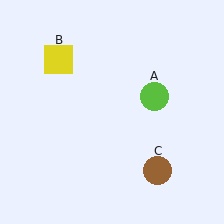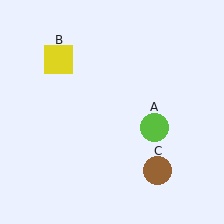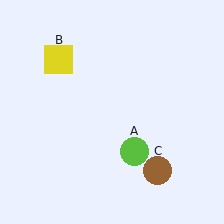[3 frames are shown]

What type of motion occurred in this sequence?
The lime circle (object A) rotated clockwise around the center of the scene.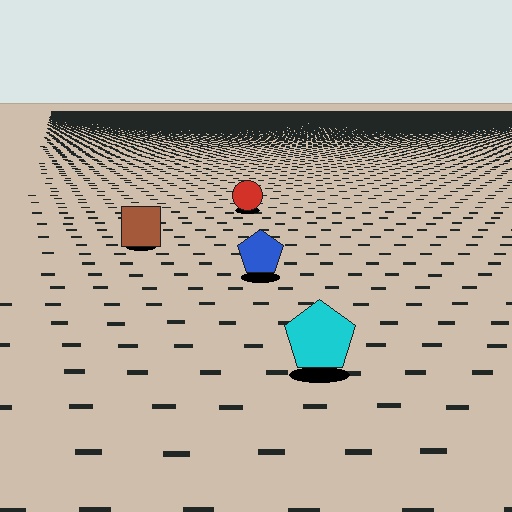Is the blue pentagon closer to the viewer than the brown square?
Yes. The blue pentagon is closer — you can tell from the texture gradient: the ground texture is coarser near it.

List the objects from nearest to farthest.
From nearest to farthest: the cyan pentagon, the blue pentagon, the brown square, the red circle.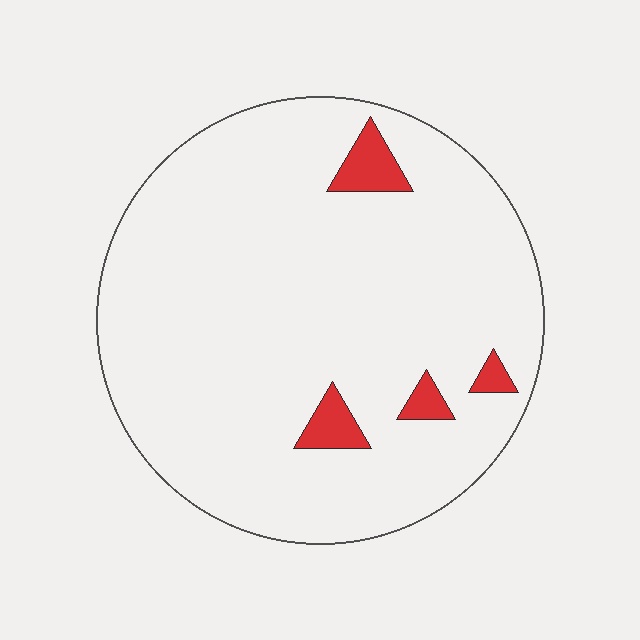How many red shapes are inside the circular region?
4.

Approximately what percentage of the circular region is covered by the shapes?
Approximately 5%.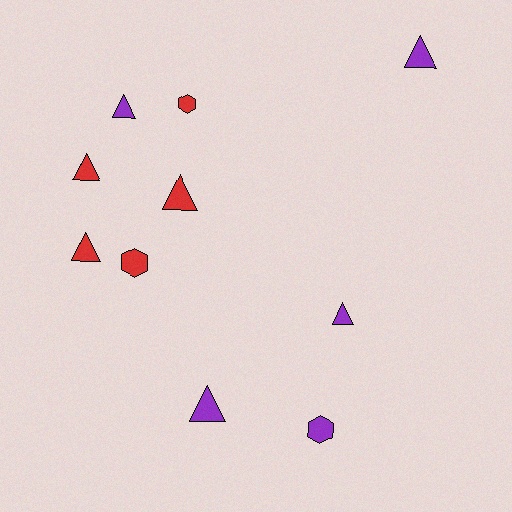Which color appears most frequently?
Purple, with 5 objects.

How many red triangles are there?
There are 3 red triangles.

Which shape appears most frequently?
Triangle, with 7 objects.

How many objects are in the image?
There are 10 objects.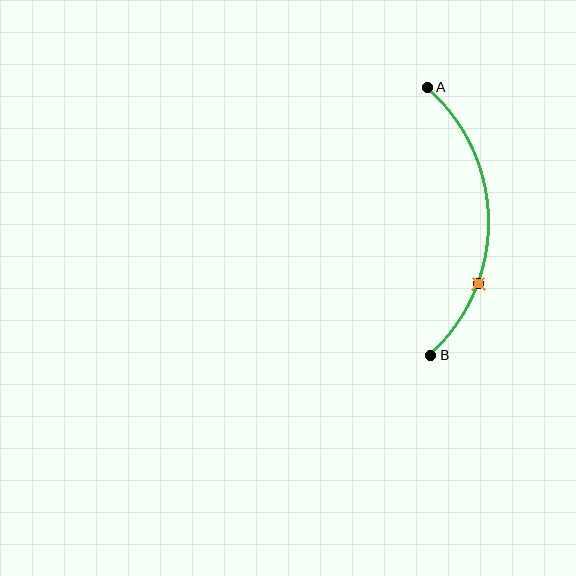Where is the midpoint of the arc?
The arc midpoint is the point on the curve farthest from the straight line joining A and B. It sits to the right of that line.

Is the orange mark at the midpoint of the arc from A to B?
No. The orange mark lies on the arc but is closer to endpoint B. The arc midpoint would be at the point on the curve equidistant along the arc from both A and B.